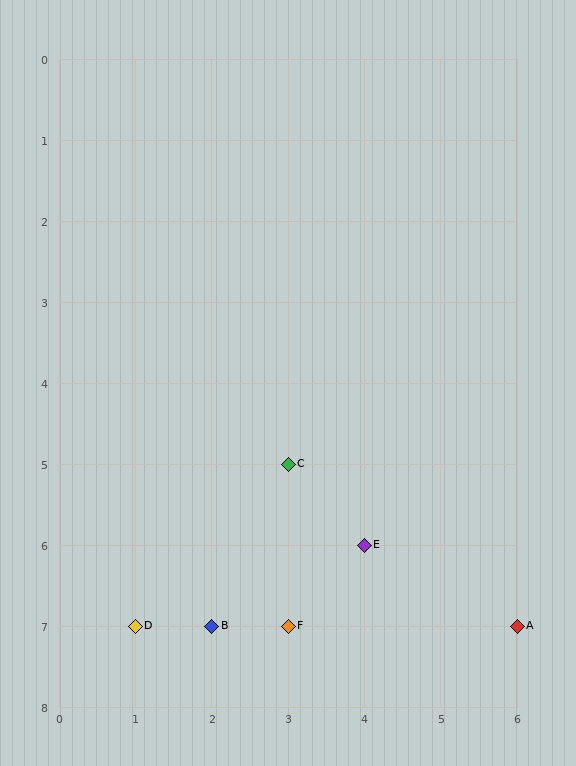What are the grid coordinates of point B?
Point B is at grid coordinates (2, 7).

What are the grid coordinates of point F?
Point F is at grid coordinates (3, 7).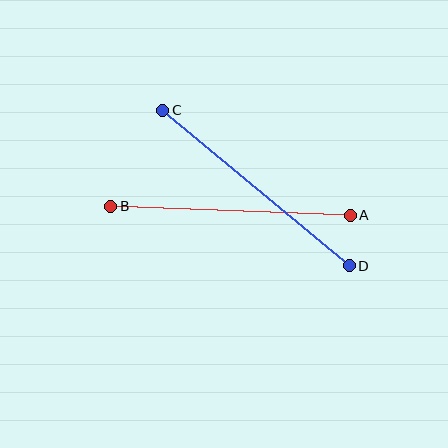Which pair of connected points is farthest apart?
Points C and D are farthest apart.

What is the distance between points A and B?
The distance is approximately 239 pixels.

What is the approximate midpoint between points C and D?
The midpoint is at approximately (256, 188) pixels.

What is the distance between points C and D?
The distance is approximately 243 pixels.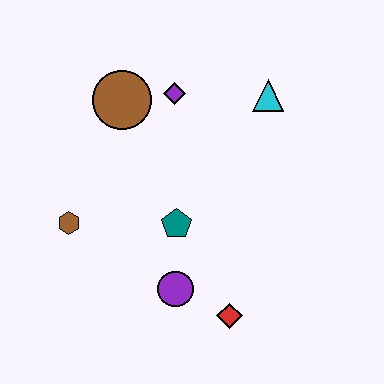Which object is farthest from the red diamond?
The brown circle is farthest from the red diamond.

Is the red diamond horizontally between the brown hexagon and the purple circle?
No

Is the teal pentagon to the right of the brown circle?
Yes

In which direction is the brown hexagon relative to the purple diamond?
The brown hexagon is below the purple diamond.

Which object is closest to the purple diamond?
The brown circle is closest to the purple diamond.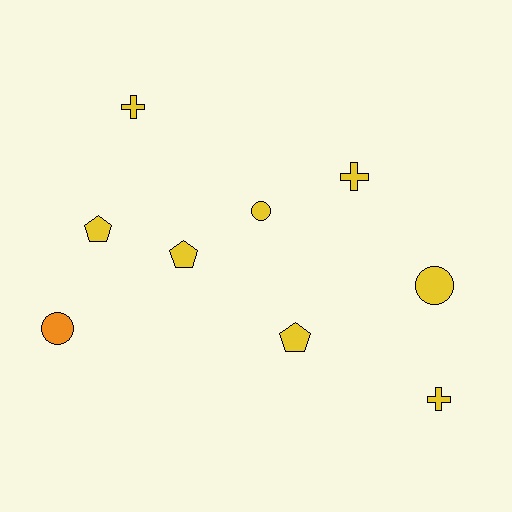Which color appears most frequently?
Yellow, with 8 objects.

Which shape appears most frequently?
Pentagon, with 3 objects.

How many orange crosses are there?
There are no orange crosses.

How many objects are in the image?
There are 9 objects.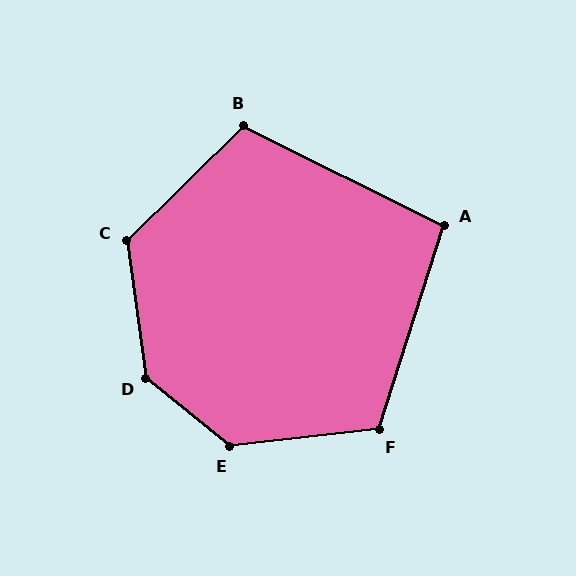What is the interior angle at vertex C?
Approximately 126 degrees (obtuse).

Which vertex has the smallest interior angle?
A, at approximately 99 degrees.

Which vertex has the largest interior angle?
D, at approximately 137 degrees.